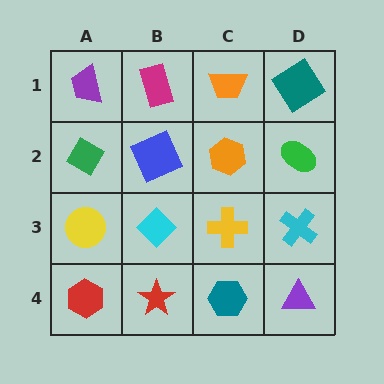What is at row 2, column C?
An orange hexagon.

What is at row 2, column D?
A green ellipse.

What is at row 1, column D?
A teal diamond.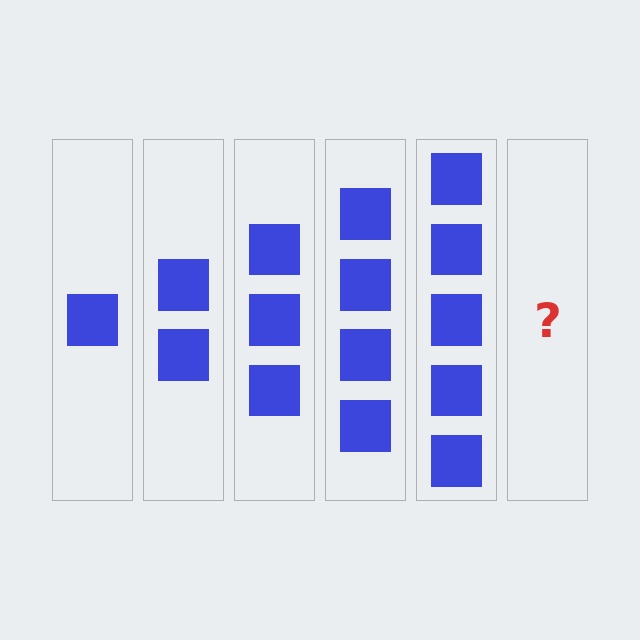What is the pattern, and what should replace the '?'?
The pattern is that each step adds one more square. The '?' should be 6 squares.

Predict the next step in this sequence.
The next step is 6 squares.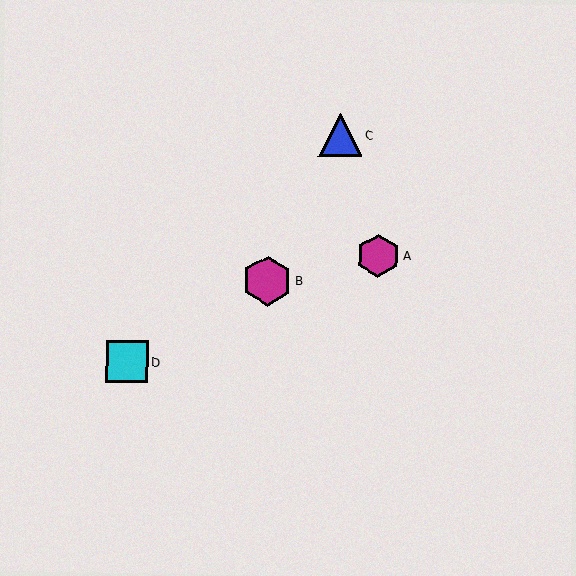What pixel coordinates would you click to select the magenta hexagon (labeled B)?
Click at (267, 281) to select the magenta hexagon B.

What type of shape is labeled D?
Shape D is a cyan square.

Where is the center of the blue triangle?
The center of the blue triangle is at (340, 135).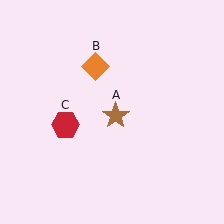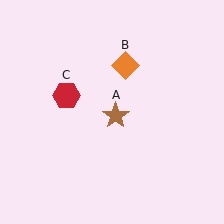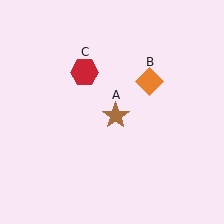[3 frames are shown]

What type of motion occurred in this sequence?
The orange diamond (object B), red hexagon (object C) rotated clockwise around the center of the scene.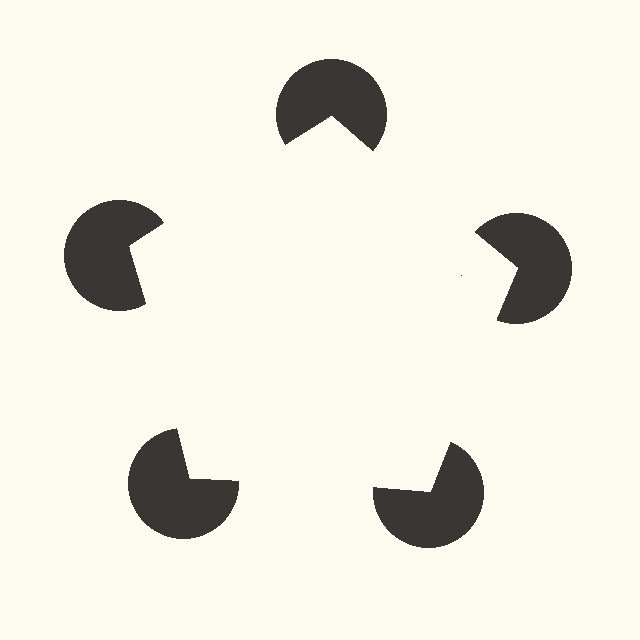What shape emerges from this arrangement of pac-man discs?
An illusory pentagon — its edges are inferred from the aligned wedge cuts in the pac-man discs, not physically drawn.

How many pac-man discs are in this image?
There are 5 — one at each vertex of the illusory pentagon.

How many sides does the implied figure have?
5 sides.